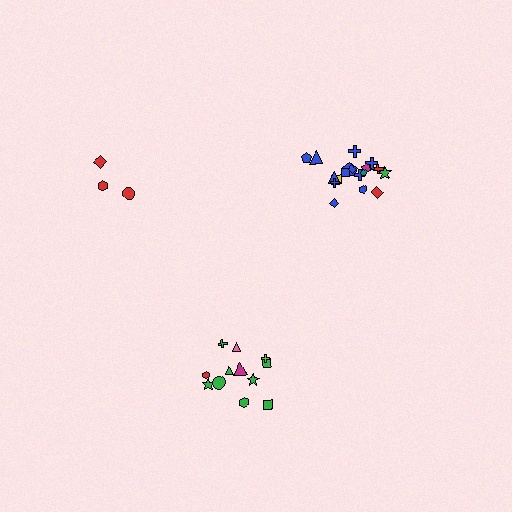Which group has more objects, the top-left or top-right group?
The top-right group.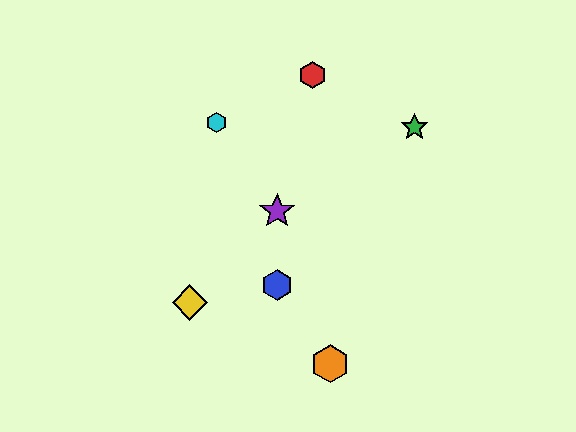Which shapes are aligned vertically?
The blue hexagon, the purple star are aligned vertically.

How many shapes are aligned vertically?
2 shapes (the blue hexagon, the purple star) are aligned vertically.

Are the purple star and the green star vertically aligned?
No, the purple star is at x≈277 and the green star is at x≈415.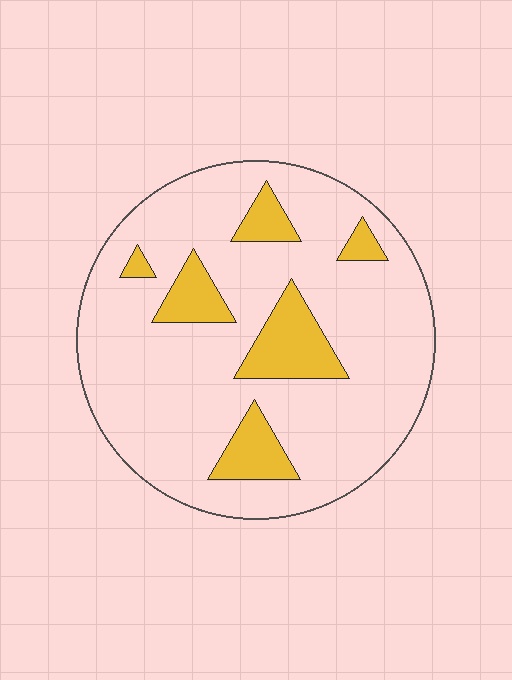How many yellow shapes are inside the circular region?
6.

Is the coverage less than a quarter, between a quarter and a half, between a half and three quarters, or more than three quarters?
Less than a quarter.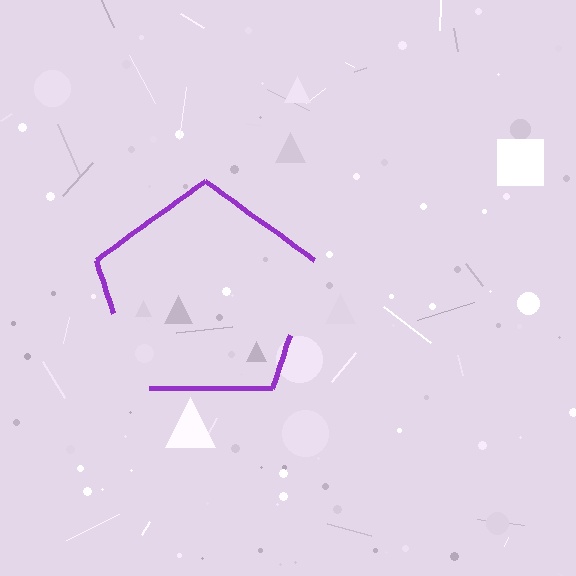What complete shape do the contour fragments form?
The contour fragments form a pentagon.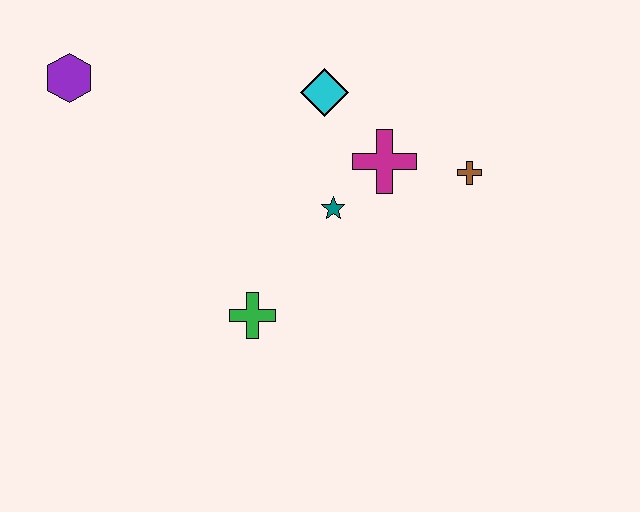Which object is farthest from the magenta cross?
The purple hexagon is farthest from the magenta cross.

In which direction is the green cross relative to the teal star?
The green cross is below the teal star.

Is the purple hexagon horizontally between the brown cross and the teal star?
No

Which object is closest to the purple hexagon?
The cyan diamond is closest to the purple hexagon.